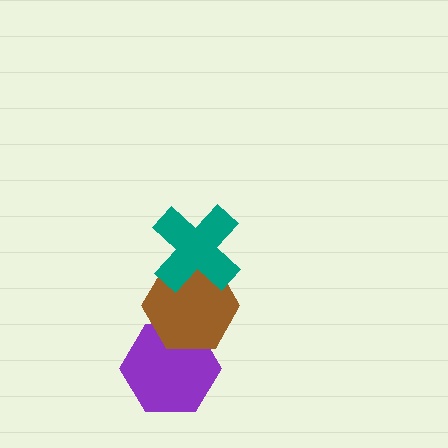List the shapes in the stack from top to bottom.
From top to bottom: the teal cross, the brown hexagon, the purple hexagon.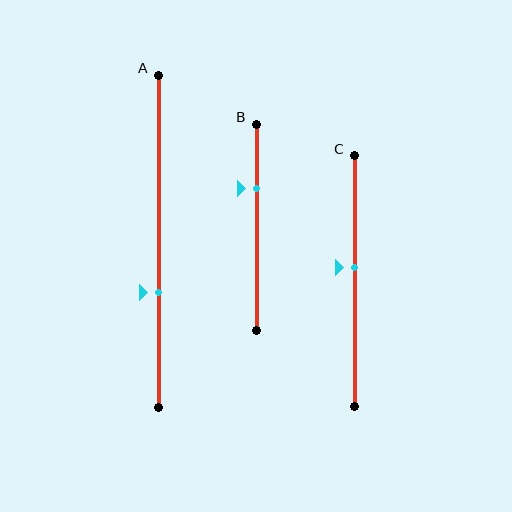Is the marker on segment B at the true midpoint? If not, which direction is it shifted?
No, the marker on segment B is shifted upward by about 19% of the segment length.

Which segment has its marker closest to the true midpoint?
Segment C has its marker closest to the true midpoint.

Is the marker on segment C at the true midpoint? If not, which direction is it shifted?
No, the marker on segment C is shifted upward by about 6% of the segment length.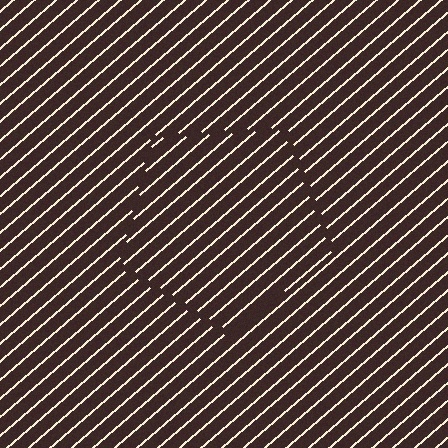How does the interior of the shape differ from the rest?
The interior of the shape contains the same grating, shifted by half a period — the contour is defined by the phase discontinuity where line-ends from the inner and outer gratings abut.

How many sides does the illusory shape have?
5 sides — the line-ends trace a pentagon.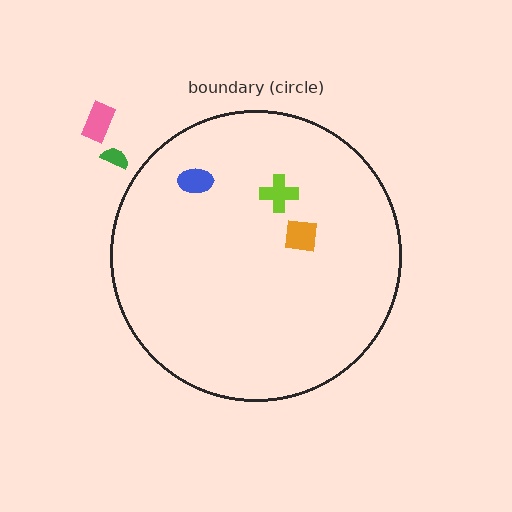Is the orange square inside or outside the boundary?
Inside.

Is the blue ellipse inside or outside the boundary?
Inside.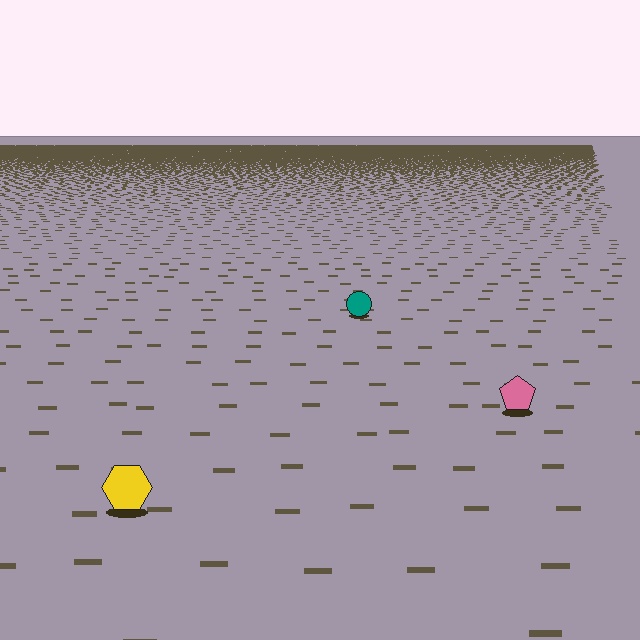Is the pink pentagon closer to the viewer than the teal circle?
Yes. The pink pentagon is closer — you can tell from the texture gradient: the ground texture is coarser near it.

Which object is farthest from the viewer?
The teal circle is farthest from the viewer. It appears smaller and the ground texture around it is denser.